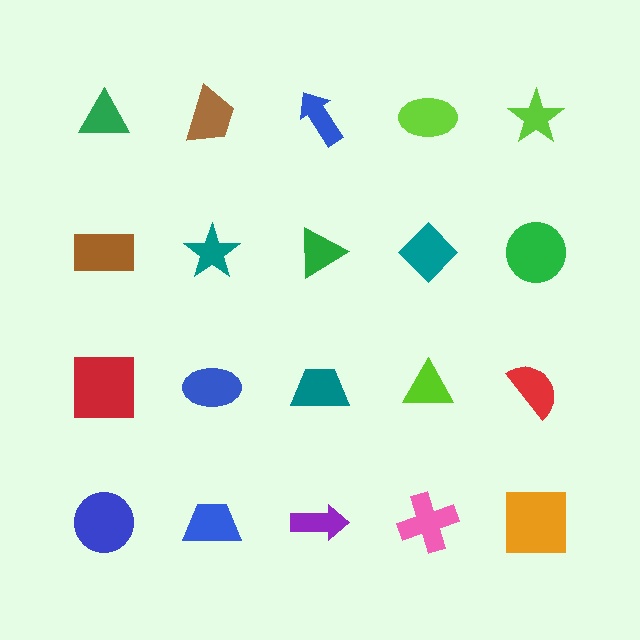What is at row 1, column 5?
A lime star.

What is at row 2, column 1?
A brown rectangle.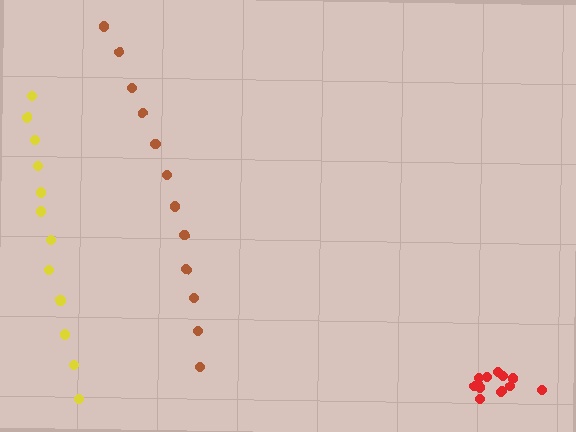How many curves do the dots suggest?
There are 3 distinct paths.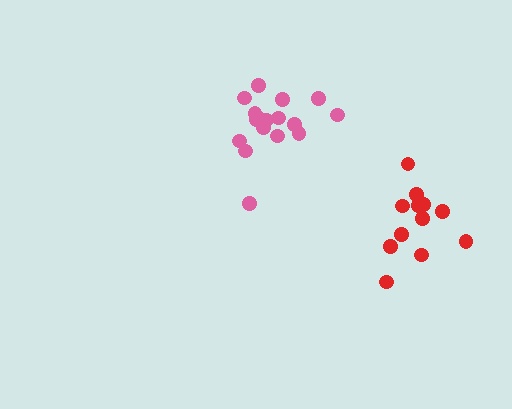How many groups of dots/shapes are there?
There are 2 groups.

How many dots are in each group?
Group 1: 17 dots, Group 2: 12 dots (29 total).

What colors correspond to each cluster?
The clusters are colored: pink, red.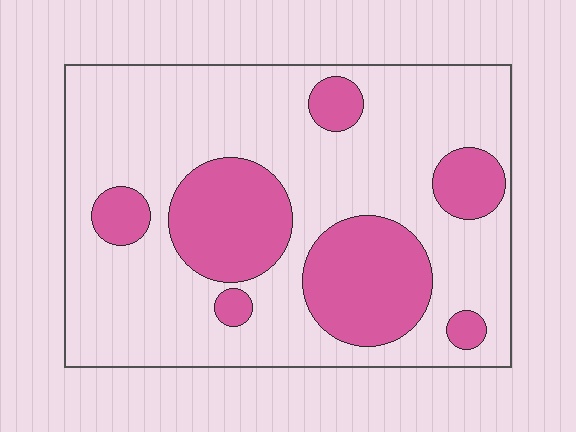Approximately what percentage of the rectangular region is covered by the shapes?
Approximately 30%.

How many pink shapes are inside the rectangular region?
7.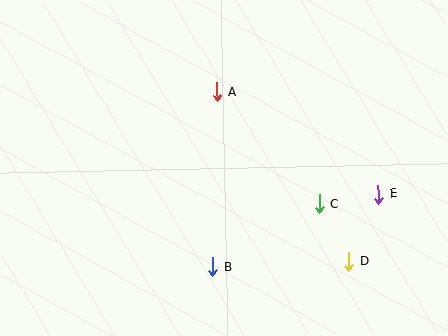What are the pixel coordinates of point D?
Point D is at (349, 262).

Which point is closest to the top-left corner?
Point A is closest to the top-left corner.